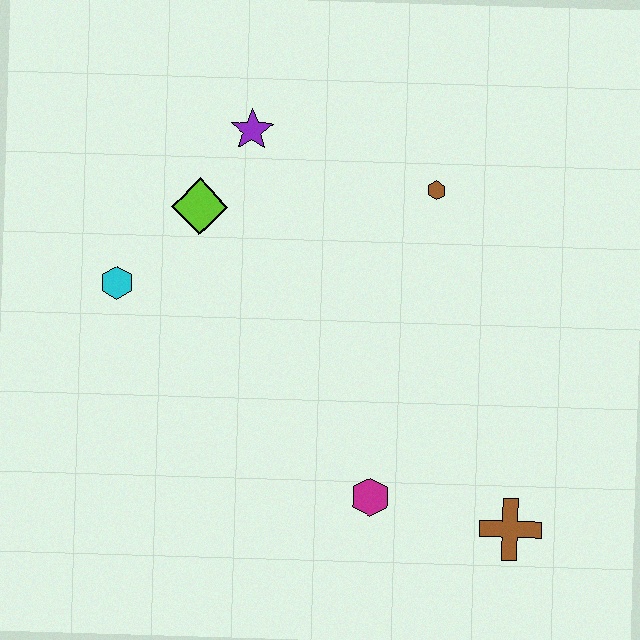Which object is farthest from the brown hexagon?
The brown cross is farthest from the brown hexagon.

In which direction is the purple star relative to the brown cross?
The purple star is above the brown cross.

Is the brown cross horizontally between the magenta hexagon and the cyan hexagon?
No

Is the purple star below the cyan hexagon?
No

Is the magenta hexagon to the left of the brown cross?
Yes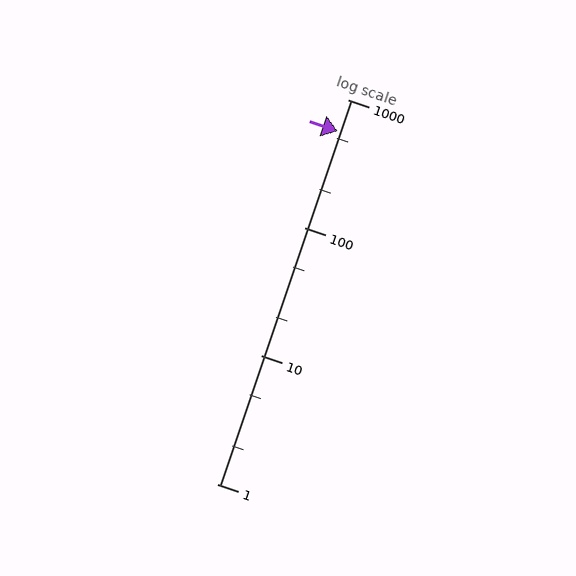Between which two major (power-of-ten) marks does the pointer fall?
The pointer is between 100 and 1000.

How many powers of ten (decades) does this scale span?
The scale spans 3 decades, from 1 to 1000.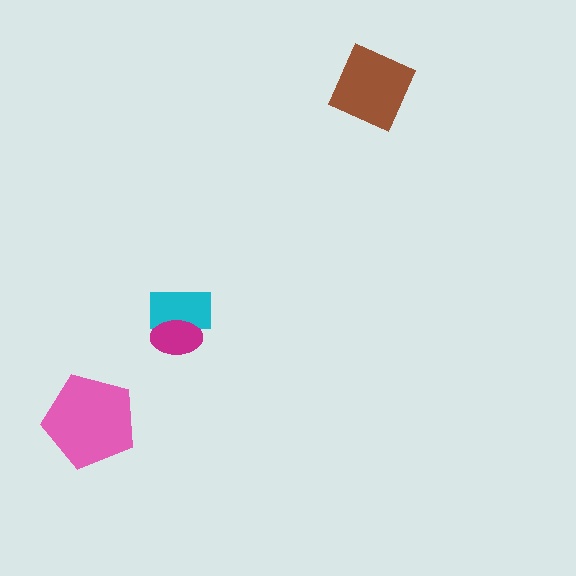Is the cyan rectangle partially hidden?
Yes, it is partially covered by another shape.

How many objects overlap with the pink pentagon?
0 objects overlap with the pink pentagon.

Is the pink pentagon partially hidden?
No, no other shape covers it.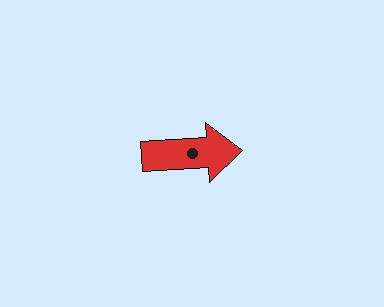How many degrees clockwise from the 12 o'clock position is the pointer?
Approximately 86 degrees.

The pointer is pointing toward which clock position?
Roughly 3 o'clock.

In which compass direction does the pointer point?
East.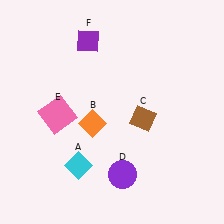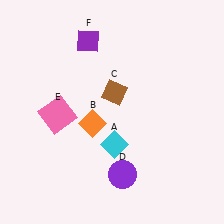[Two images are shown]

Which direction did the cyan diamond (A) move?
The cyan diamond (A) moved right.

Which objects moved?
The objects that moved are: the cyan diamond (A), the brown diamond (C).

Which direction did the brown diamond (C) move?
The brown diamond (C) moved left.